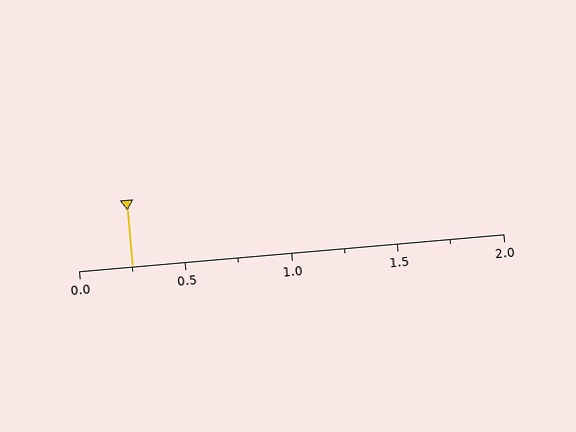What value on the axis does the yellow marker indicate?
The marker indicates approximately 0.25.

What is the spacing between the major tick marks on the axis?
The major ticks are spaced 0.5 apart.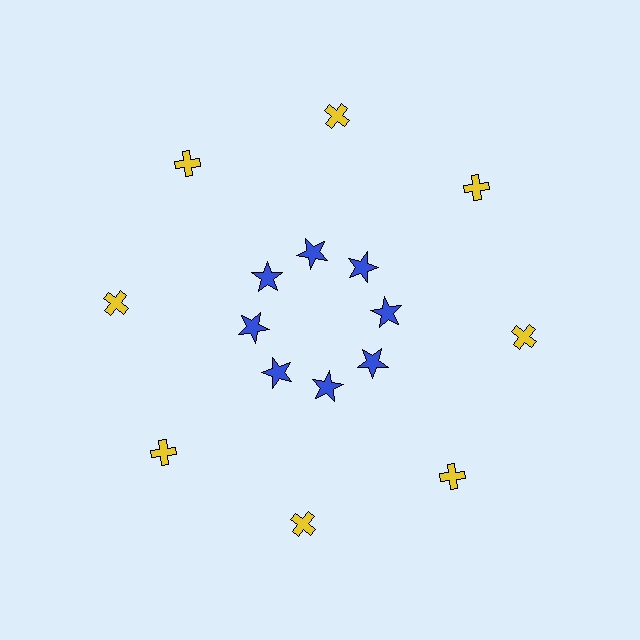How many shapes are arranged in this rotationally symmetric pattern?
There are 16 shapes, arranged in 8 groups of 2.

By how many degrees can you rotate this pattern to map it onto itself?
The pattern maps onto itself every 45 degrees of rotation.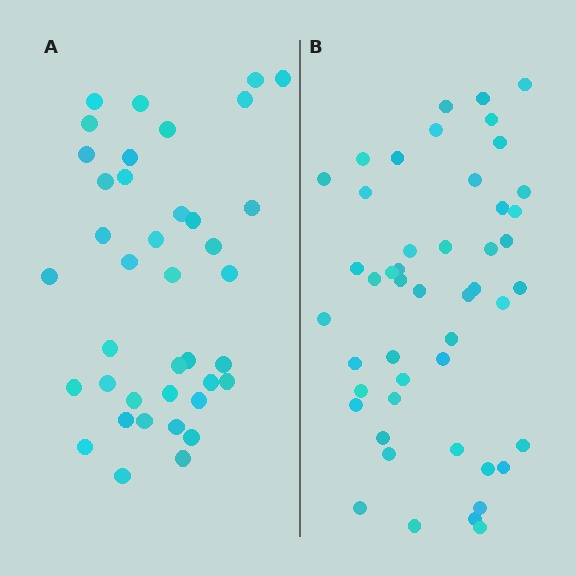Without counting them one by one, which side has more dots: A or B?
Region B (the right region) has more dots.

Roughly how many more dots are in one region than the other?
Region B has roughly 8 or so more dots than region A.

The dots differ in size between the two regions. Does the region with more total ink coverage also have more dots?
No. Region A has more total ink coverage because its dots are larger, but region B actually contains more individual dots. Total area can be misleading — the number of items is what matters here.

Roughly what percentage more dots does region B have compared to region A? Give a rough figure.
About 25% more.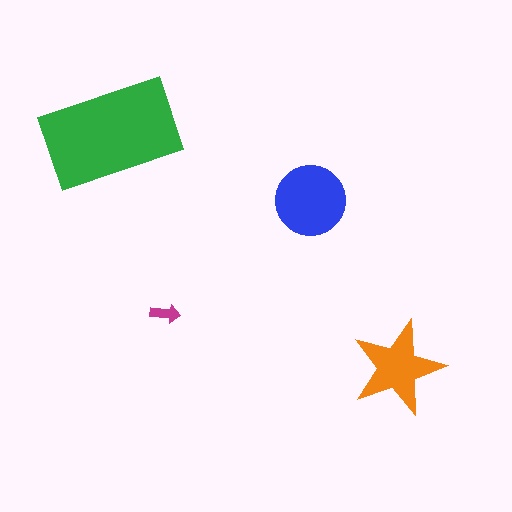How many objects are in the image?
There are 4 objects in the image.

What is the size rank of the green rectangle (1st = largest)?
1st.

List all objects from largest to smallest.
The green rectangle, the blue circle, the orange star, the magenta arrow.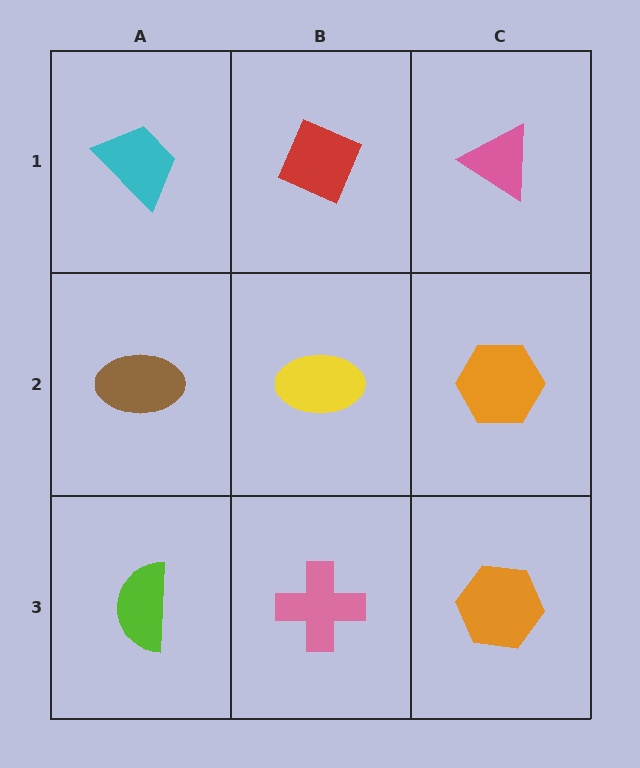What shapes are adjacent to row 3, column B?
A yellow ellipse (row 2, column B), a lime semicircle (row 3, column A), an orange hexagon (row 3, column C).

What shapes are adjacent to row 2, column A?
A cyan trapezoid (row 1, column A), a lime semicircle (row 3, column A), a yellow ellipse (row 2, column B).